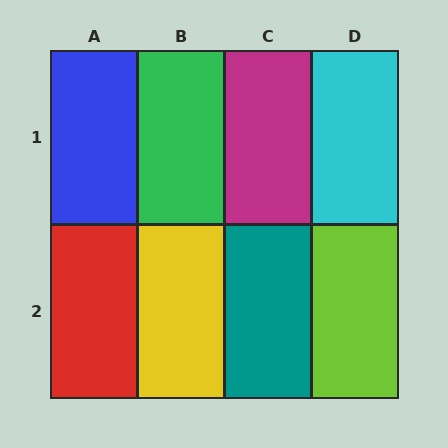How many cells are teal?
1 cell is teal.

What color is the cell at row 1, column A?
Blue.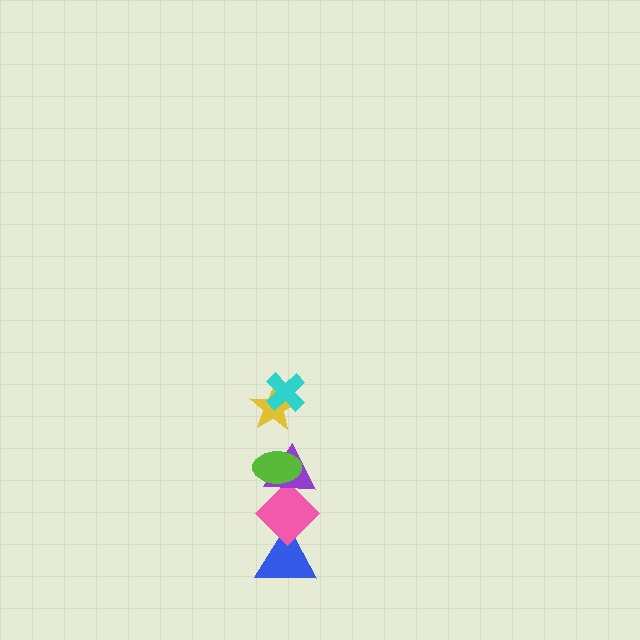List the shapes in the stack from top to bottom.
From top to bottom: the cyan cross, the yellow star, the lime ellipse, the purple triangle, the pink diamond, the blue triangle.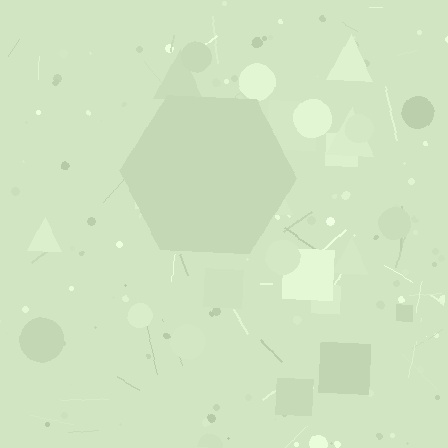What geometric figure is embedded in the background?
A hexagon is embedded in the background.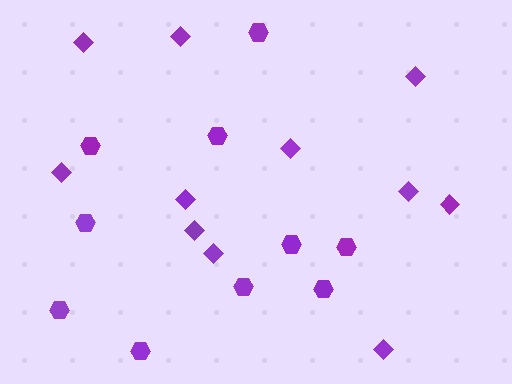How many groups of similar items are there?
There are 2 groups: one group of hexagons (10) and one group of diamonds (11).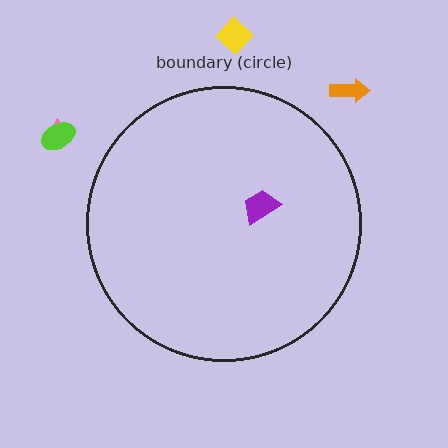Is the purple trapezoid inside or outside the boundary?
Inside.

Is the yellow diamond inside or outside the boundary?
Outside.